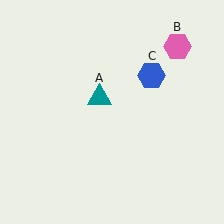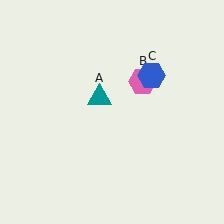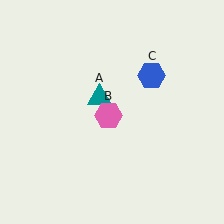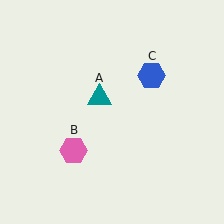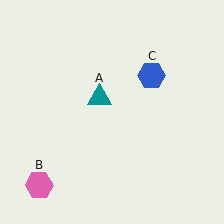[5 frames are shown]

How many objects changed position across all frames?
1 object changed position: pink hexagon (object B).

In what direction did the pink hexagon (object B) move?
The pink hexagon (object B) moved down and to the left.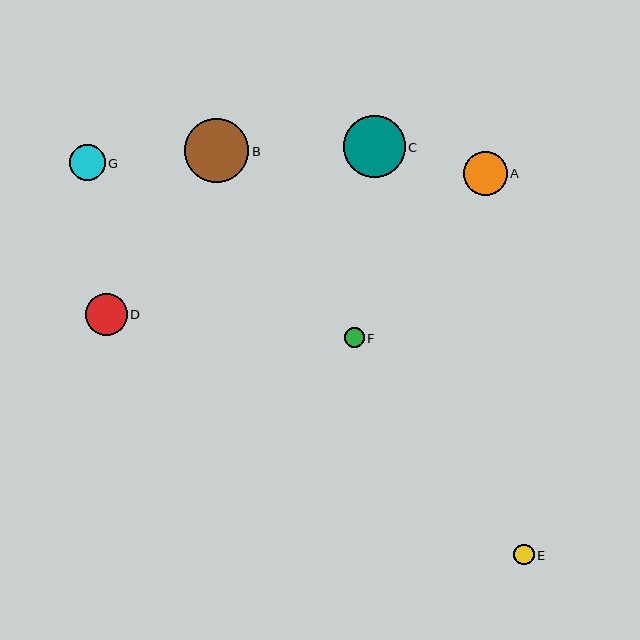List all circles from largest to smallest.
From largest to smallest: B, C, A, D, G, E, F.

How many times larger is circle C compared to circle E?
Circle C is approximately 3.0 times the size of circle E.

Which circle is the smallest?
Circle F is the smallest with a size of approximately 20 pixels.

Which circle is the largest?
Circle B is the largest with a size of approximately 64 pixels.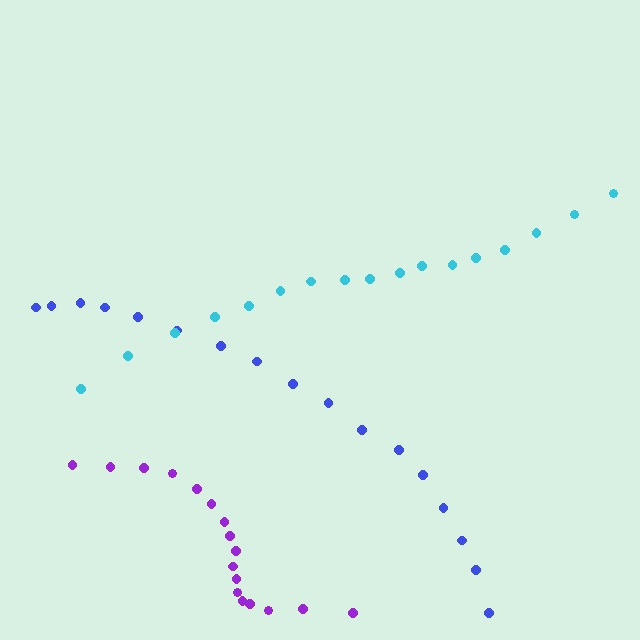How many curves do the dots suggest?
There are 3 distinct paths.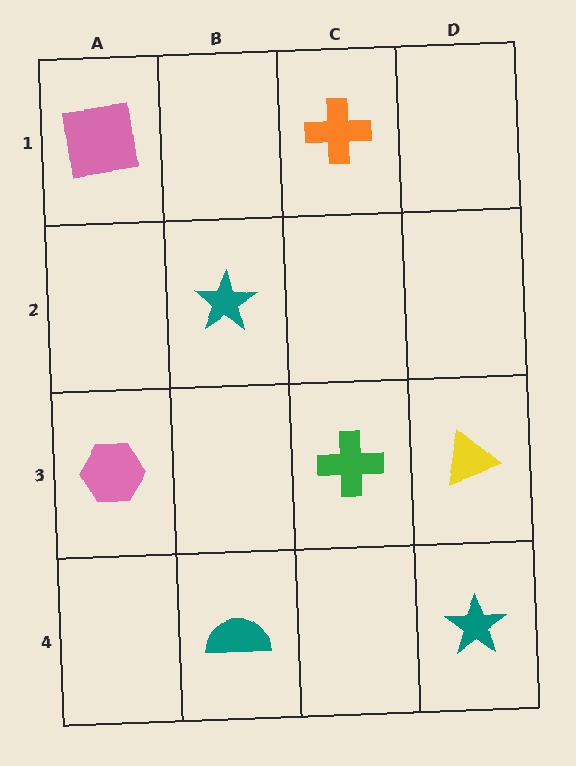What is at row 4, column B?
A teal semicircle.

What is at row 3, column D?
A yellow triangle.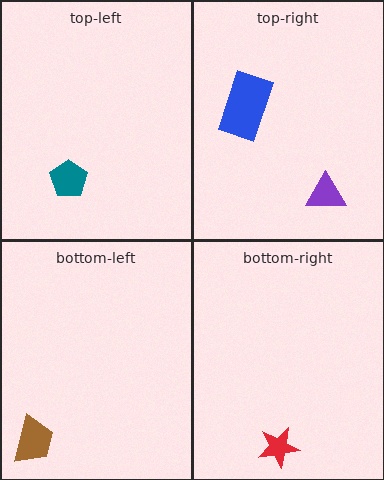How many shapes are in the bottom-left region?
1.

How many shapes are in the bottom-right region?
1.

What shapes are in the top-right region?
The blue rectangle, the purple triangle.